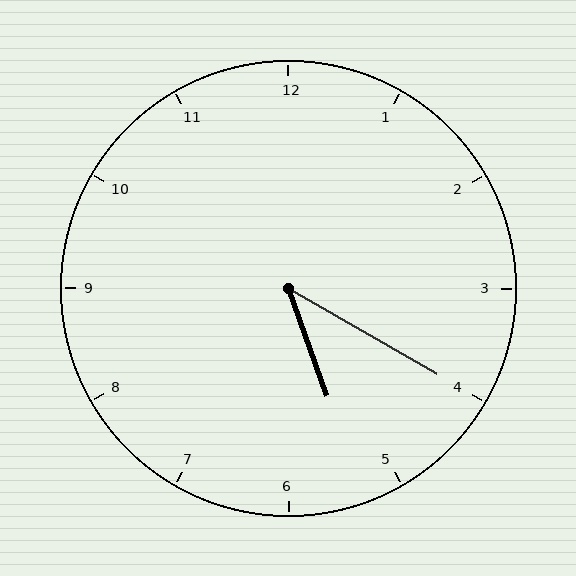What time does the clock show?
5:20.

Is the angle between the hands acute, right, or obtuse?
It is acute.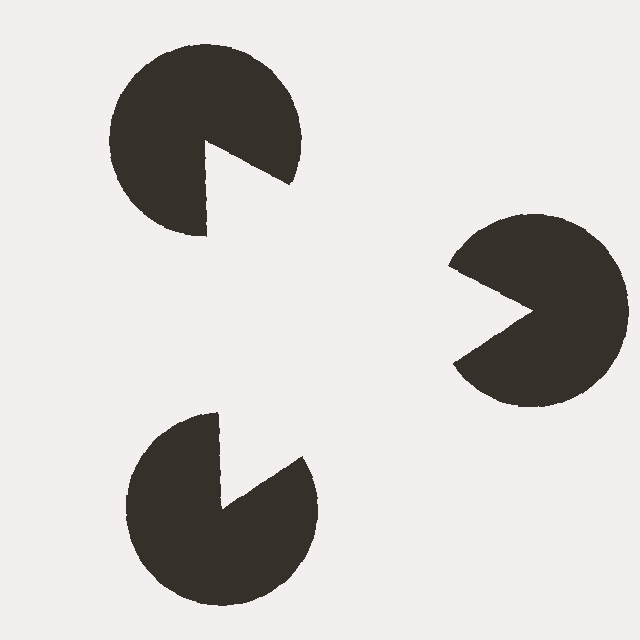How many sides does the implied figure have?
3 sides.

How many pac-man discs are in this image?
There are 3 — one at each vertex of the illusory triangle.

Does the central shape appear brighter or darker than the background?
It typically appears slightly brighter than the background, even though no actual brightness change is drawn.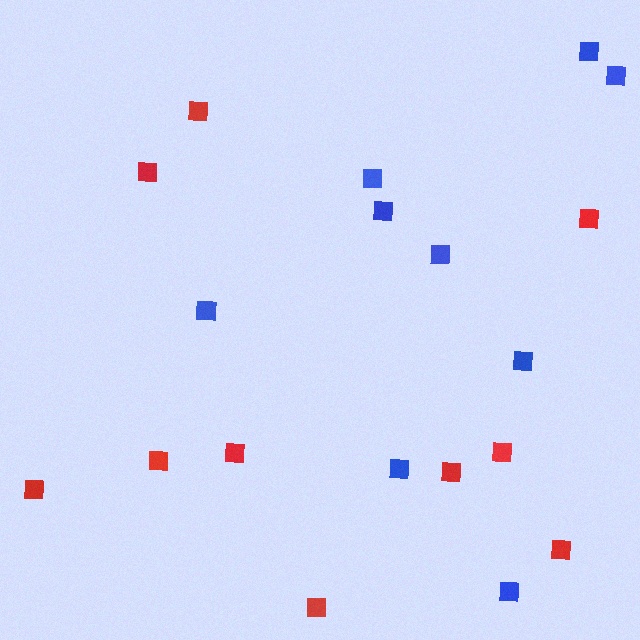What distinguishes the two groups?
There are 2 groups: one group of red squares (10) and one group of blue squares (9).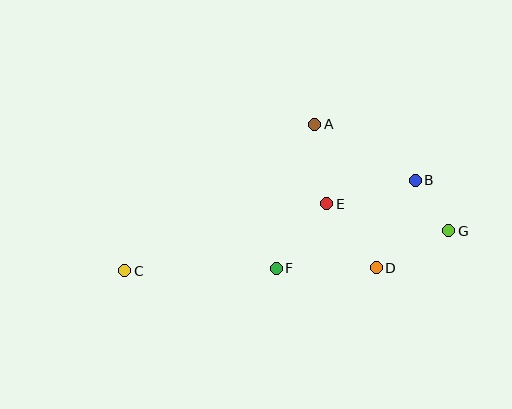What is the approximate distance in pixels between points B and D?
The distance between B and D is approximately 96 pixels.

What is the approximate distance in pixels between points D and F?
The distance between D and F is approximately 100 pixels.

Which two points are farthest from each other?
Points C and G are farthest from each other.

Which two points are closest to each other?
Points B and G are closest to each other.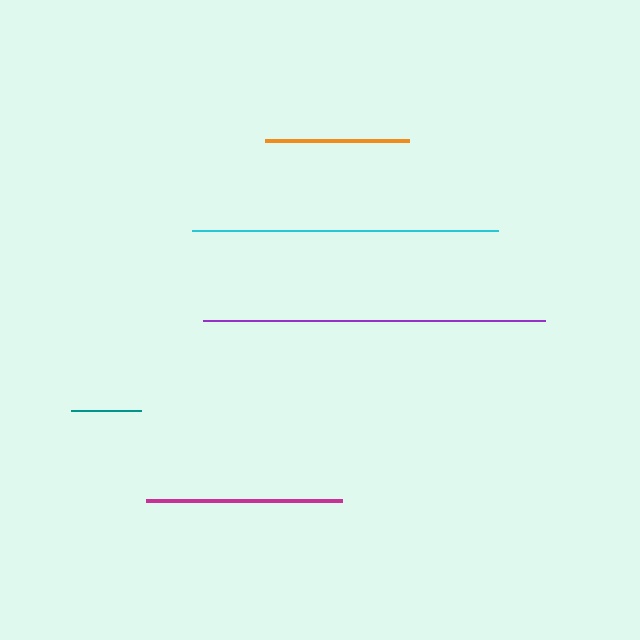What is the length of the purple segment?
The purple segment is approximately 342 pixels long.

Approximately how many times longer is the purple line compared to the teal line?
The purple line is approximately 4.9 times the length of the teal line.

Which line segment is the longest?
The purple line is the longest at approximately 342 pixels.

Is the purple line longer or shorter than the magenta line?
The purple line is longer than the magenta line.